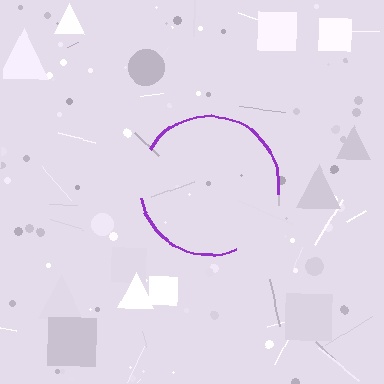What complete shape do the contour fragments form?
The contour fragments form a circle.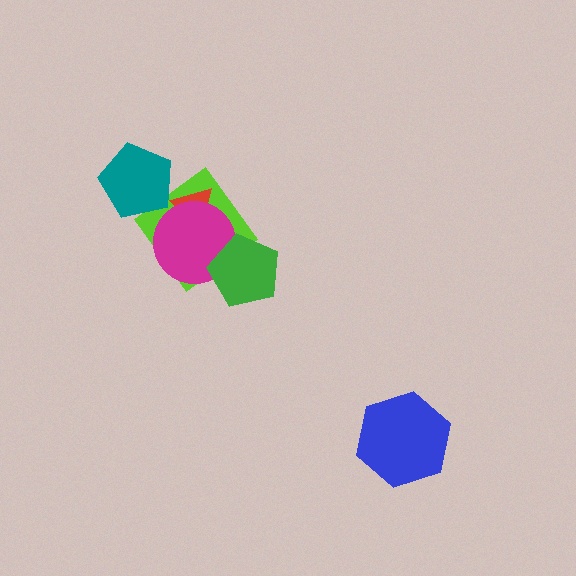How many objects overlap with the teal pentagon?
0 objects overlap with the teal pentagon.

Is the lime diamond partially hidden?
Yes, it is partially covered by another shape.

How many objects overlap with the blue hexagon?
0 objects overlap with the blue hexagon.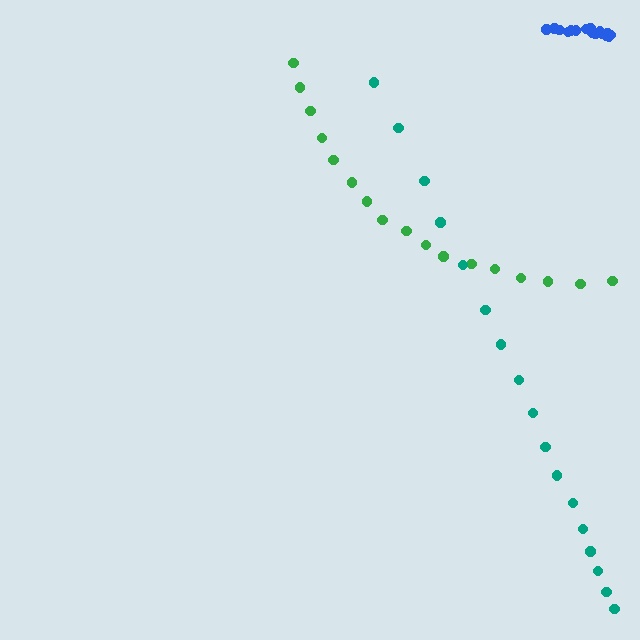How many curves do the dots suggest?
There are 3 distinct paths.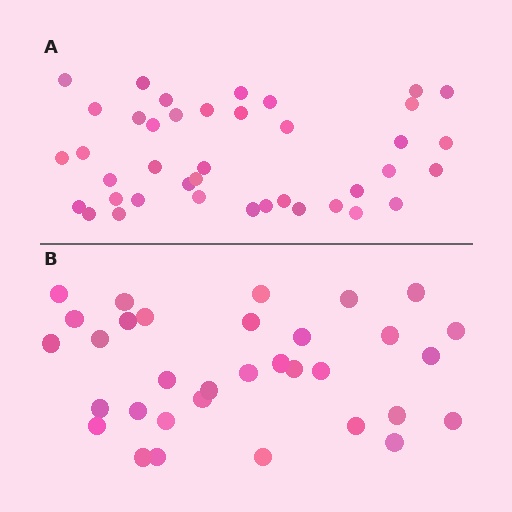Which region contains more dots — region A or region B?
Region A (the top region) has more dots.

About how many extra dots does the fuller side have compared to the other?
Region A has roughly 8 or so more dots than region B.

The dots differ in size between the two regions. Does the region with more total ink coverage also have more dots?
No. Region B has more total ink coverage because its dots are larger, but region A actually contains more individual dots. Total area can be misleading — the number of items is what matters here.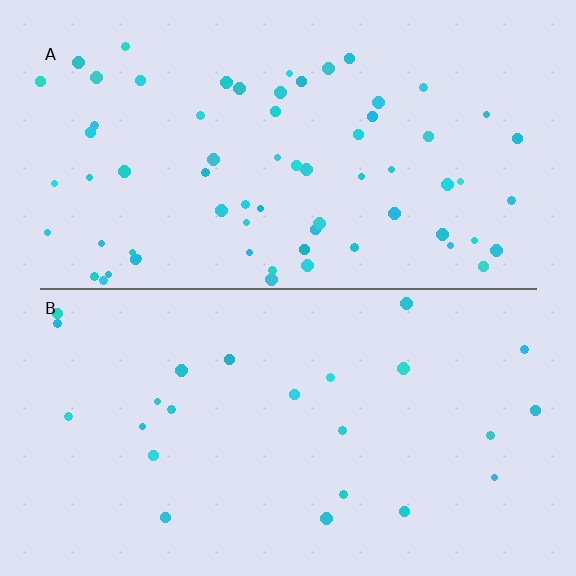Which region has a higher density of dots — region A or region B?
A (the top).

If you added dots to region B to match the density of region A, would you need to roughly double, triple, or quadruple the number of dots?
Approximately triple.